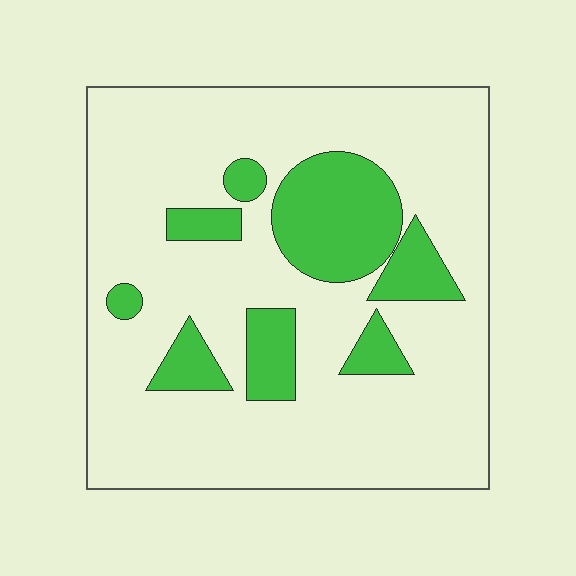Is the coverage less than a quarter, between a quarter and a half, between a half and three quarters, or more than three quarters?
Less than a quarter.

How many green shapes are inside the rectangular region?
8.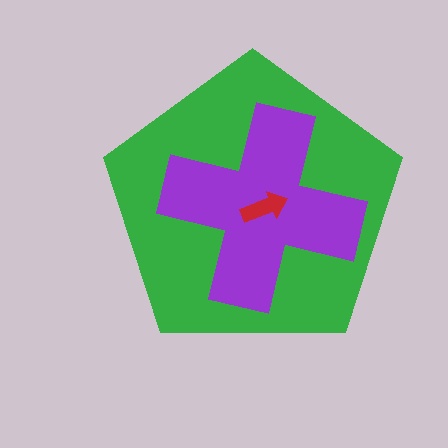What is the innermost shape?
The red arrow.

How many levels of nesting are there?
3.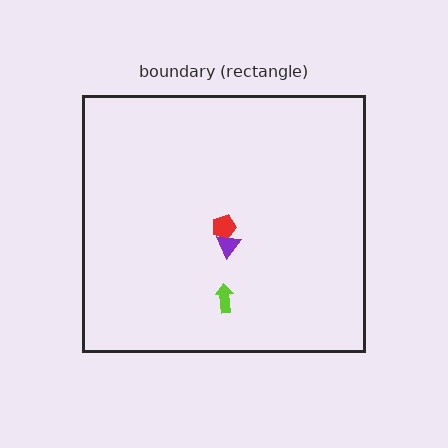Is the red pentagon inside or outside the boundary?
Inside.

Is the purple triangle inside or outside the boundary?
Inside.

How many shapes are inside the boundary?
3 inside, 0 outside.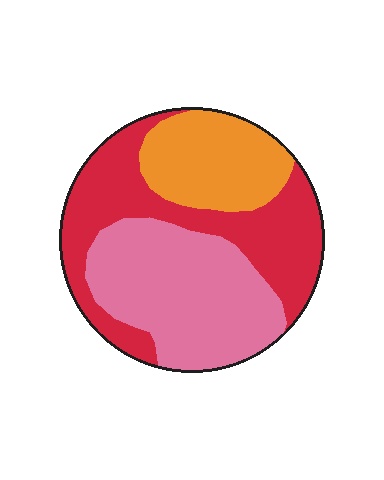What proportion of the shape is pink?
Pink takes up about three eighths (3/8) of the shape.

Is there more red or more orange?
Red.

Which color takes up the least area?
Orange, at roughly 20%.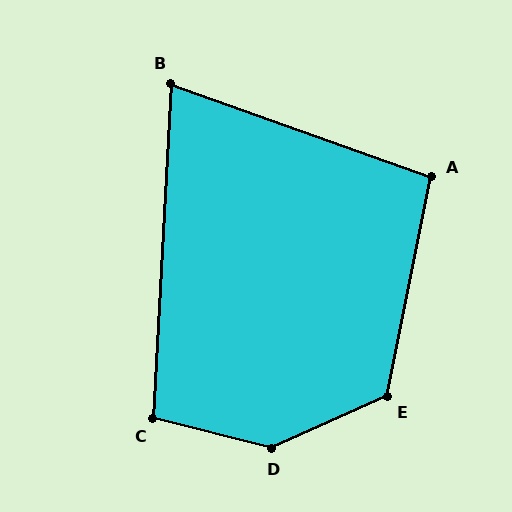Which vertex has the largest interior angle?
D, at approximately 142 degrees.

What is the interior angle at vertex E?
Approximately 125 degrees (obtuse).